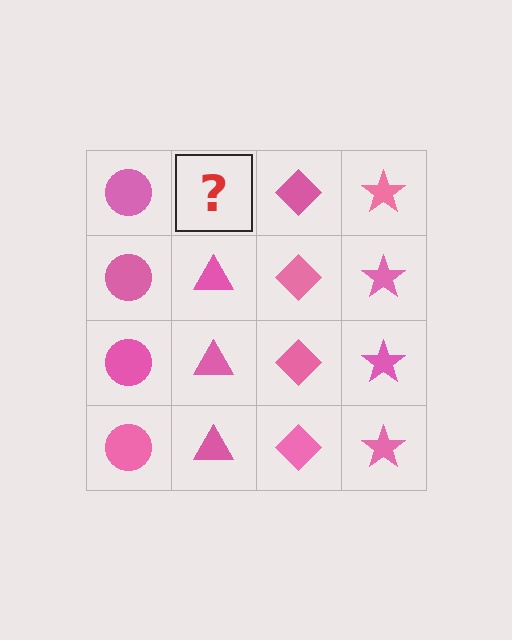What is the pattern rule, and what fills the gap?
The rule is that each column has a consistent shape. The gap should be filled with a pink triangle.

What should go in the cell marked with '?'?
The missing cell should contain a pink triangle.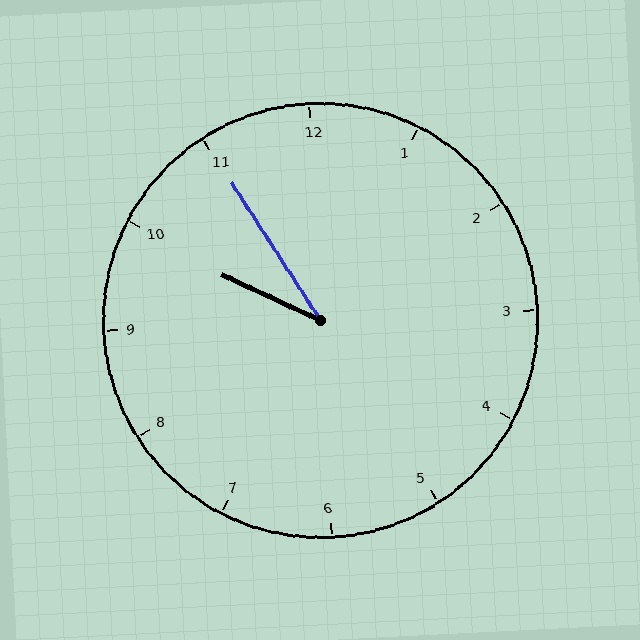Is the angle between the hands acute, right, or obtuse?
It is acute.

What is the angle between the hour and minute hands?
Approximately 32 degrees.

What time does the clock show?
9:55.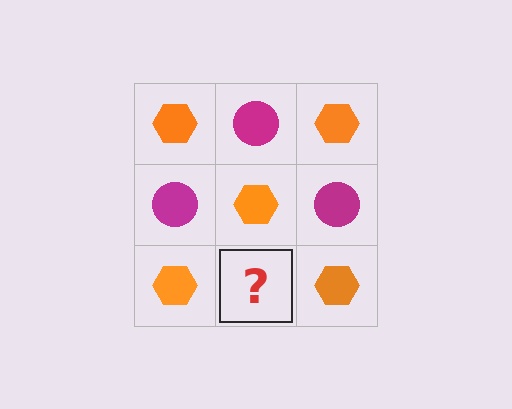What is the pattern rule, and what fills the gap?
The rule is that it alternates orange hexagon and magenta circle in a checkerboard pattern. The gap should be filled with a magenta circle.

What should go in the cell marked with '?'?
The missing cell should contain a magenta circle.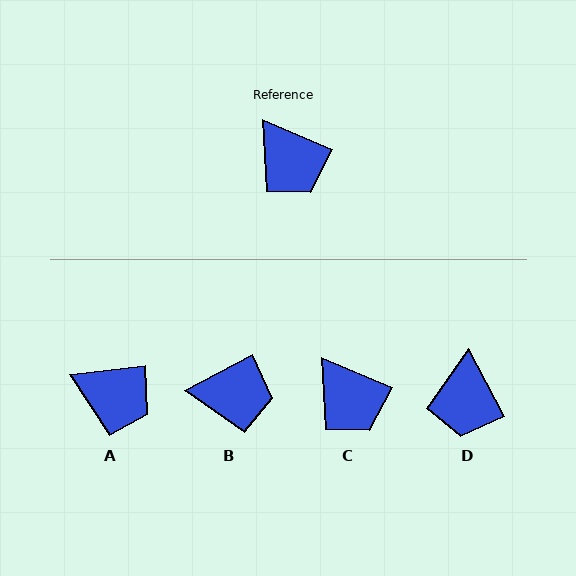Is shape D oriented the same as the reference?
No, it is off by about 38 degrees.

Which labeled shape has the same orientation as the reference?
C.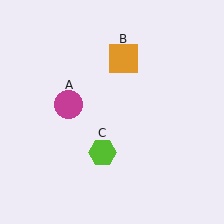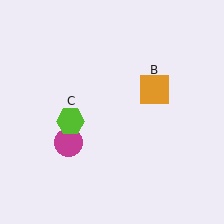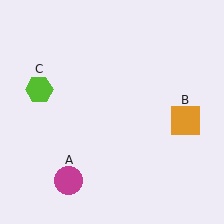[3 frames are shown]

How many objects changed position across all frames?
3 objects changed position: magenta circle (object A), orange square (object B), lime hexagon (object C).